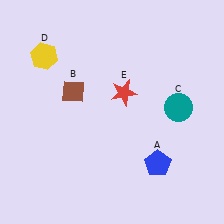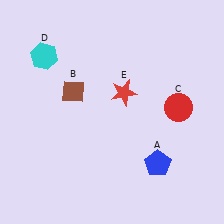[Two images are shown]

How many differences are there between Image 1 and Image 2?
There are 2 differences between the two images.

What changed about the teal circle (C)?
In Image 1, C is teal. In Image 2, it changed to red.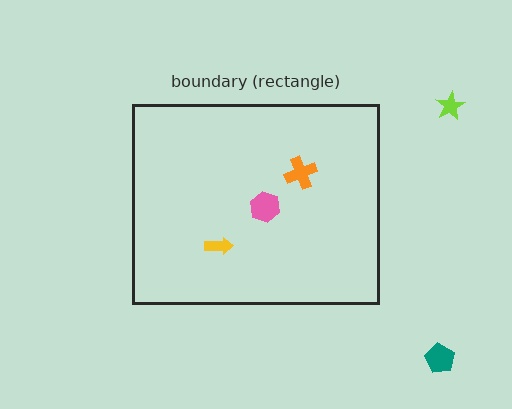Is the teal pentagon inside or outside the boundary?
Outside.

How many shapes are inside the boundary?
3 inside, 2 outside.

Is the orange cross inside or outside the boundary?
Inside.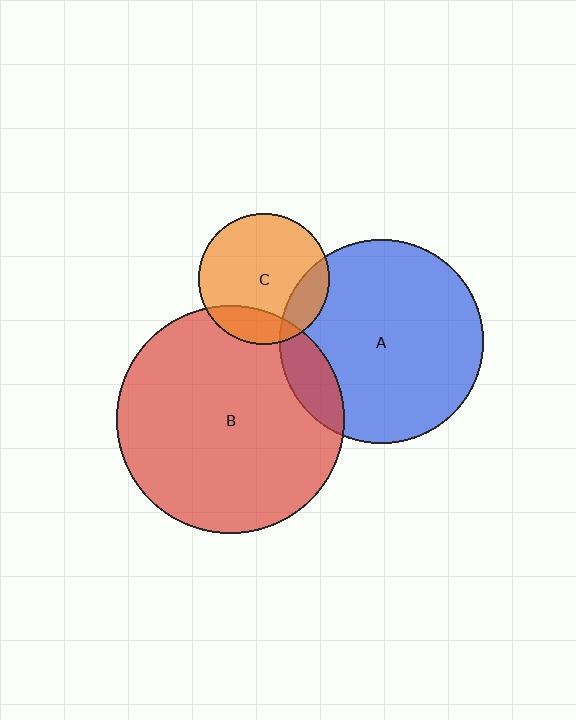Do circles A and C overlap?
Yes.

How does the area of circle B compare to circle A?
Approximately 1.2 times.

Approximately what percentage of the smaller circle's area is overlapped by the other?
Approximately 20%.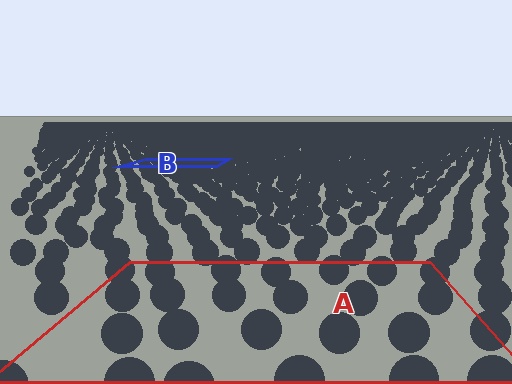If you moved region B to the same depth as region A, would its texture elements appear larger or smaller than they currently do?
They would appear larger. At a closer depth, the same texture elements are projected at a bigger on-screen size.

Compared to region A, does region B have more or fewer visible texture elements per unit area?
Region B has more texture elements per unit area — they are packed more densely because it is farther away.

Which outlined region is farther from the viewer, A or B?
Region B is farther from the viewer — the texture elements inside it appear smaller and more densely packed.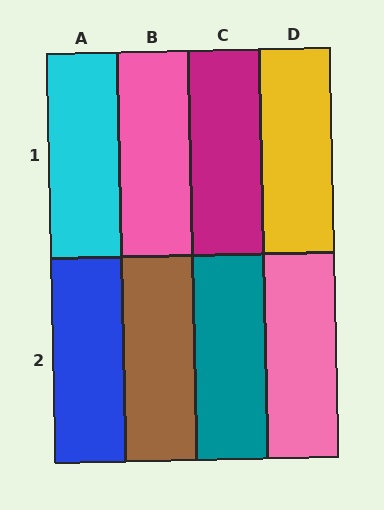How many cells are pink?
2 cells are pink.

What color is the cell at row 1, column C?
Magenta.